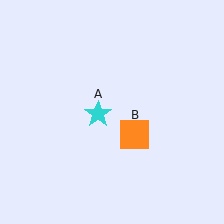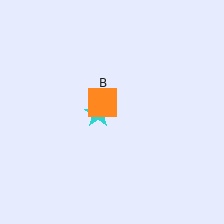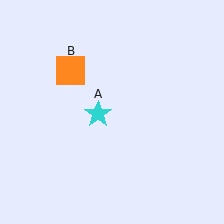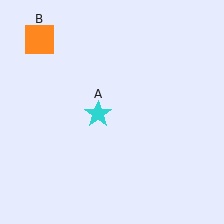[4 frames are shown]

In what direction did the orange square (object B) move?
The orange square (object B) moved up and to the left.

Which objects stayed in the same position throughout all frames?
Cyan star (object A) remained stationary.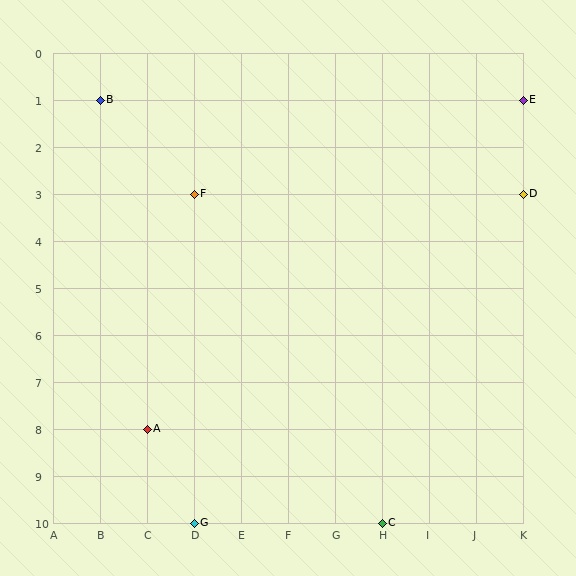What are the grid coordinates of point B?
Point B is at grid coordinates (B, 1).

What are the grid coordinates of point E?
Point E is at grid coordinates (K, 1).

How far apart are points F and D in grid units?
Points F and D are 7 columns apart.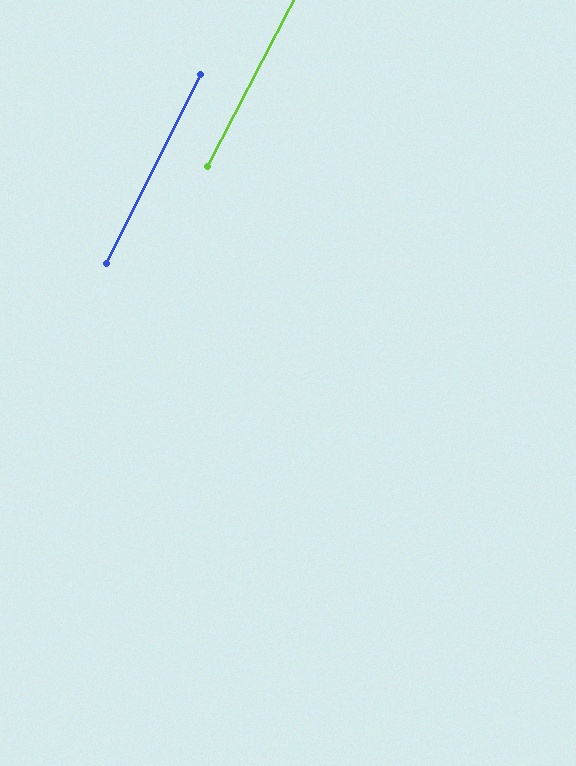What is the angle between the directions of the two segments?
Approximately 1 degree.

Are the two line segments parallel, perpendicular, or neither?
Parallel — their directions differ by only 0.8°.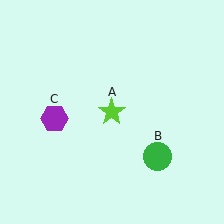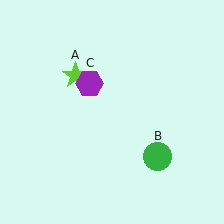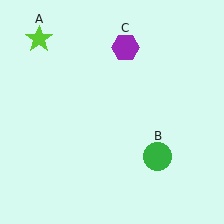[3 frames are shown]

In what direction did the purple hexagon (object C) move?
The purple hexagon (object C) moved up and to the right.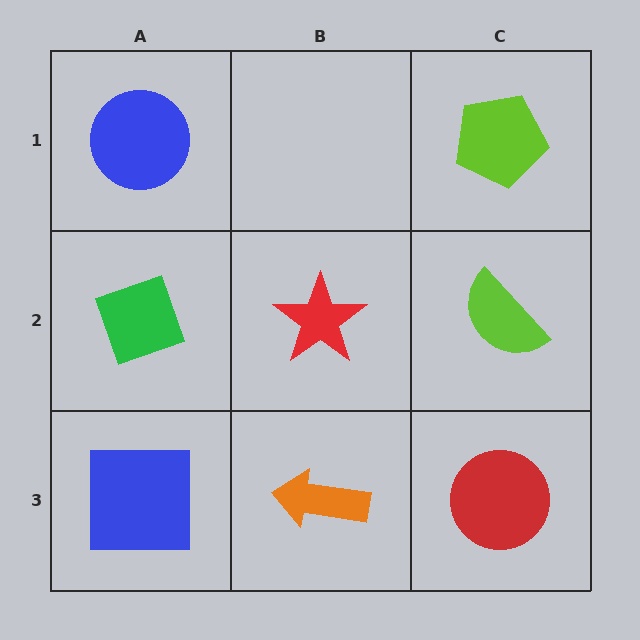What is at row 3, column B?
An orange arrow.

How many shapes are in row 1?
2 shapes.